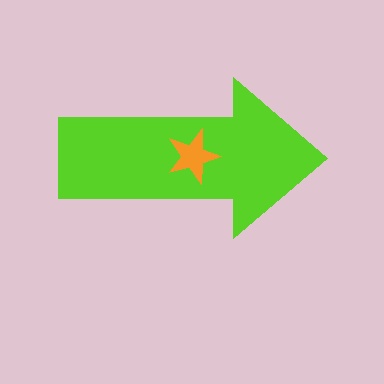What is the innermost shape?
The orange star.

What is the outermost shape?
The lime arrow.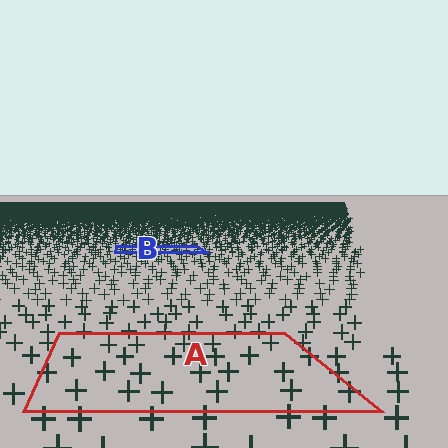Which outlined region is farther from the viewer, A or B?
Region B is farther from the viewer — the texture elements inside it appear smaller and more densely packed.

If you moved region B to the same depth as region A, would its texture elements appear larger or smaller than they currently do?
They would appear larger. At a closer depth, the same texture elements are projected at a bigger on-screen size.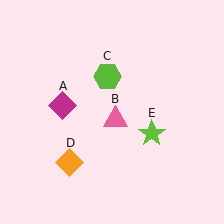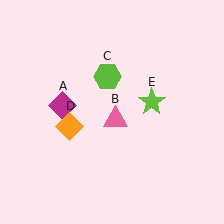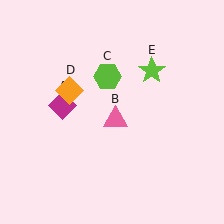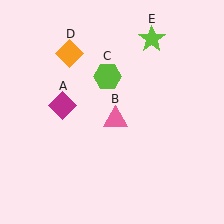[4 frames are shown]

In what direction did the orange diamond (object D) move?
The orange diamond (object D) moved up.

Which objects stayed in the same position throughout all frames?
Magenta diamond (object A) and pink triangle (object B) and lime hexagon (object C) remained stationary.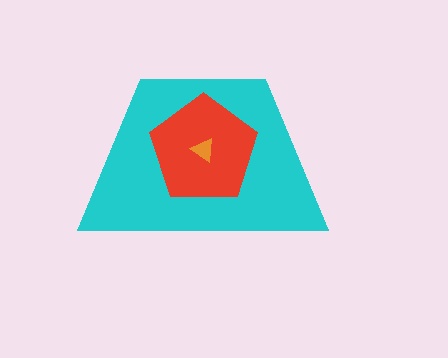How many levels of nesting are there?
3.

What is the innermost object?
The orange triangle.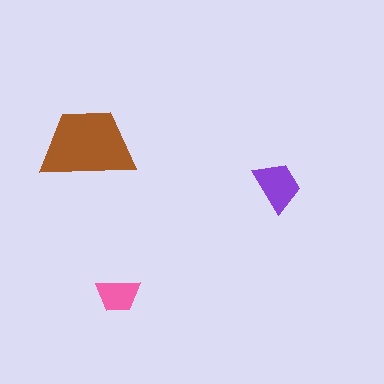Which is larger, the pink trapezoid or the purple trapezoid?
The purple one.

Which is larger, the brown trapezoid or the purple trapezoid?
The brown one.